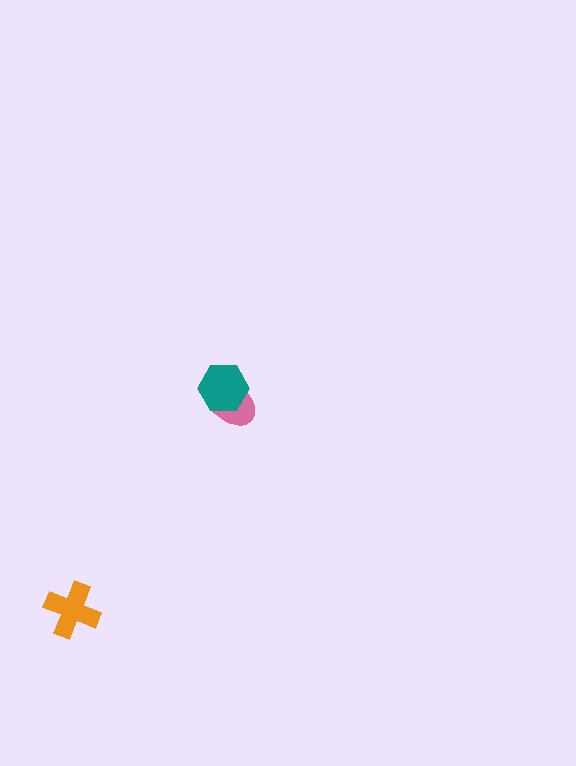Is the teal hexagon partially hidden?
No, no other shape covers it.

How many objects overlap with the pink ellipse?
1 object overlaps with the pink ellipse.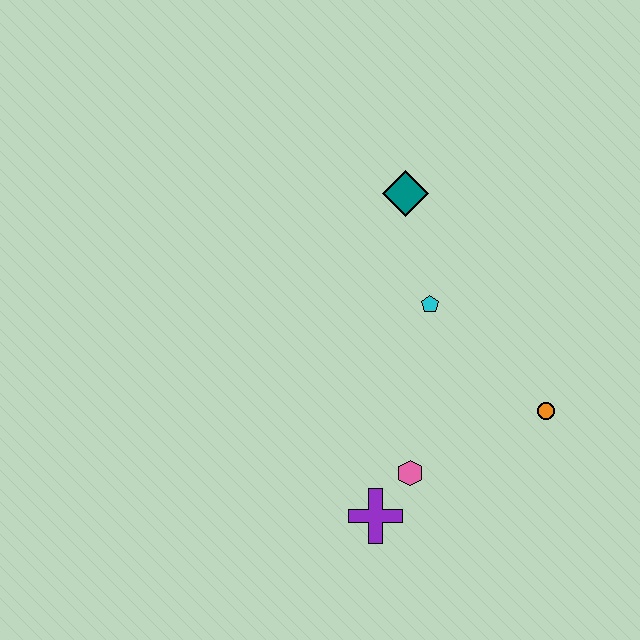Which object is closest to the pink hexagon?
The purple cross is closest to the pink hexagon.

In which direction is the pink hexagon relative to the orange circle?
The pink hexagon is to the left of the orange circle.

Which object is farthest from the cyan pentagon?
The purple cross is farthest from the cyan pentagon.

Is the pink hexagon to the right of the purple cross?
Yes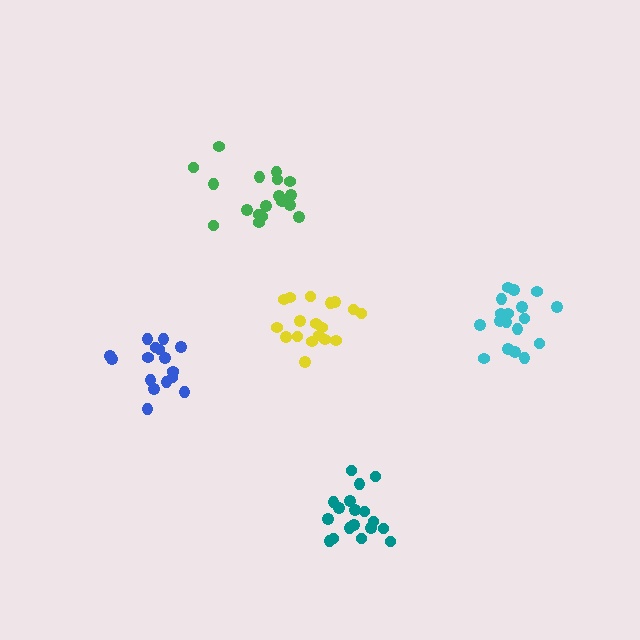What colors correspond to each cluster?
The clusters are colored: green, teal, blue, cyan, yellow.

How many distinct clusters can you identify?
There are 5 distinct clusters.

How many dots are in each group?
Group 1: 18 dots, Group 2: 18 dots, Group 3: 16 dots, Group 4: 18 dots, Group 5: 18 dots (88 total).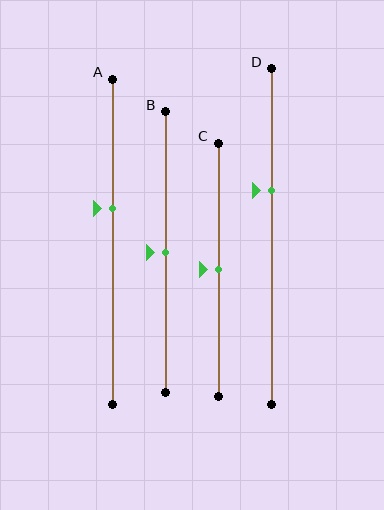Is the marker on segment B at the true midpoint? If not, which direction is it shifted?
Yes, the marker on segment B is at the true midpoint.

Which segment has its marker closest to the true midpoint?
Segment B has its marker closest to the true midpoint.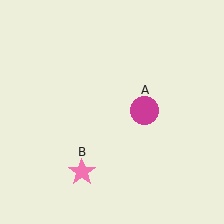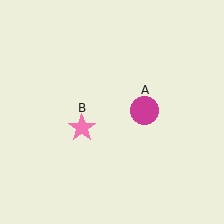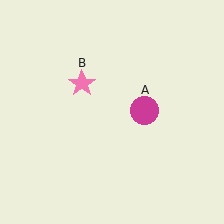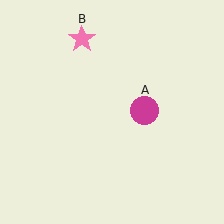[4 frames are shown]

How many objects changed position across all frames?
1 object changed position: pink star (object B).